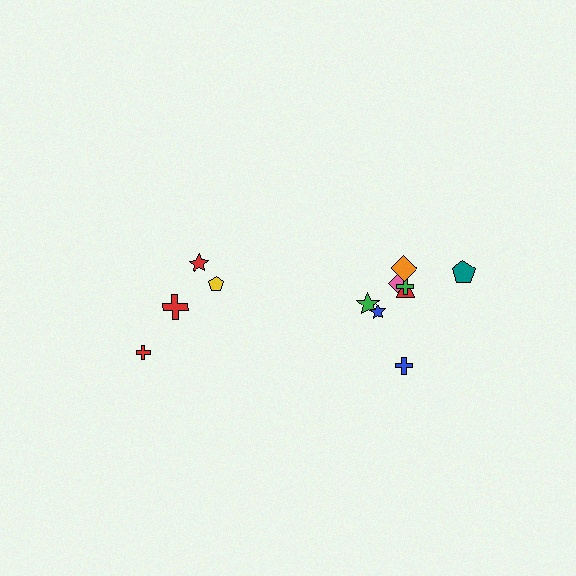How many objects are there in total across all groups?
There are 12 objects.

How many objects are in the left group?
There are 4 objects.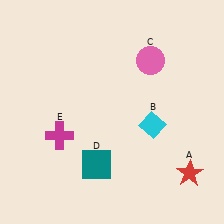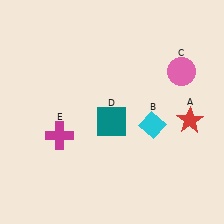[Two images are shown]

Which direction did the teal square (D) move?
The teal square (D) moved up.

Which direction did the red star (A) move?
The red star (A) moved up.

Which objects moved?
The objects that moved are: the red star (A), the pink circle (C), the teal square (D).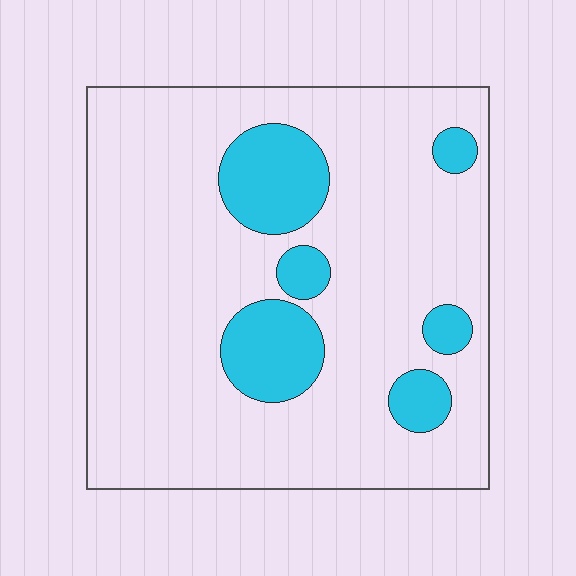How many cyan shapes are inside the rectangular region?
6.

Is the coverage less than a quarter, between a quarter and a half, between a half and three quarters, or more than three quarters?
Less than a quarter.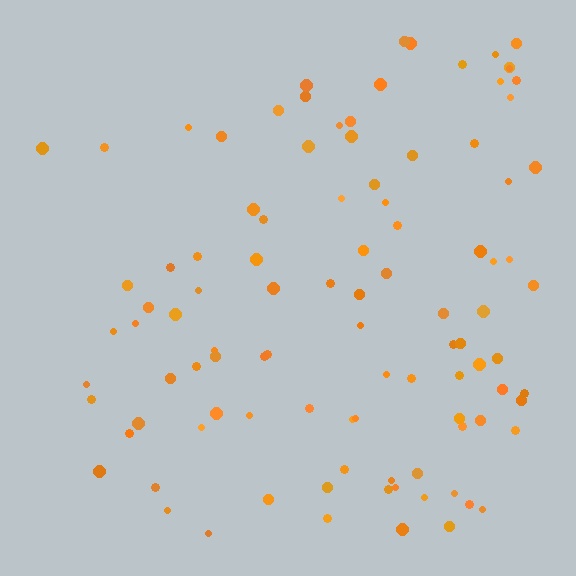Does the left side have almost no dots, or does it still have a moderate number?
Still a moderate number, just noticeably fewer than the right.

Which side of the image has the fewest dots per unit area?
The left.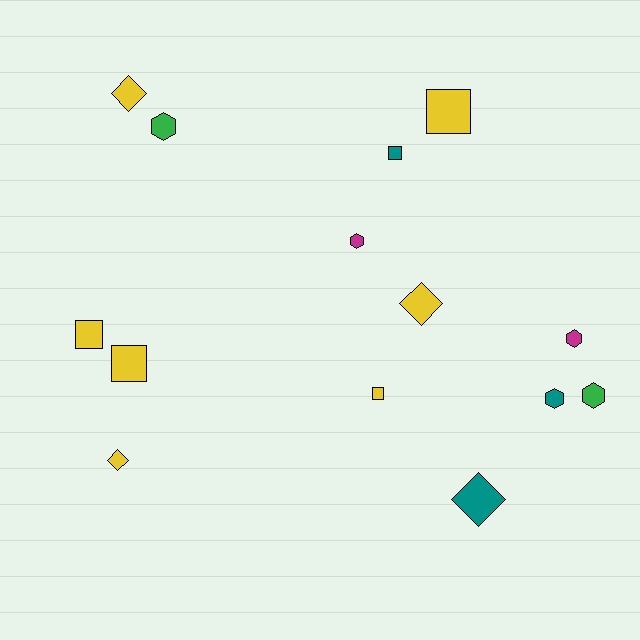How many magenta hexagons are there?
There are 2 magenta hexagons.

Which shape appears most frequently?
Square, with 5 objects.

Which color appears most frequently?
Yellow, with 7 objects.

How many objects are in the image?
There are 14 objects.